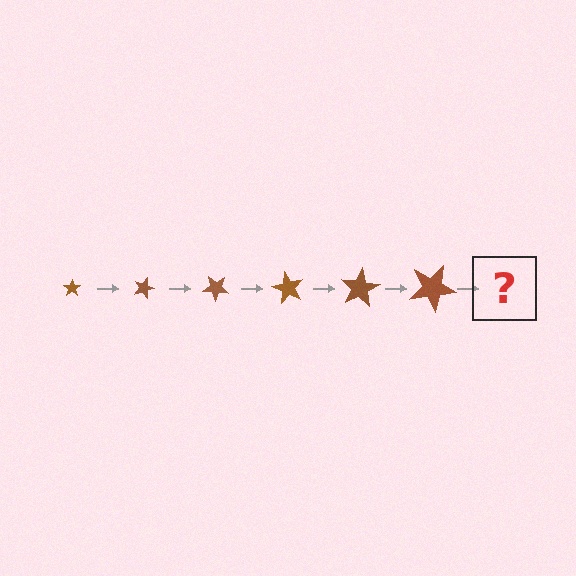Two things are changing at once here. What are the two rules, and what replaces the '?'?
The two rules are that the star grows larger each step and it rotates 20 degrees each step. The '?' should be a star, larger than the previous one and rotated 120 degrees from the start.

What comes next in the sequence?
The next element should be a star, larger than the previous one and rotated 120 degrees from the start.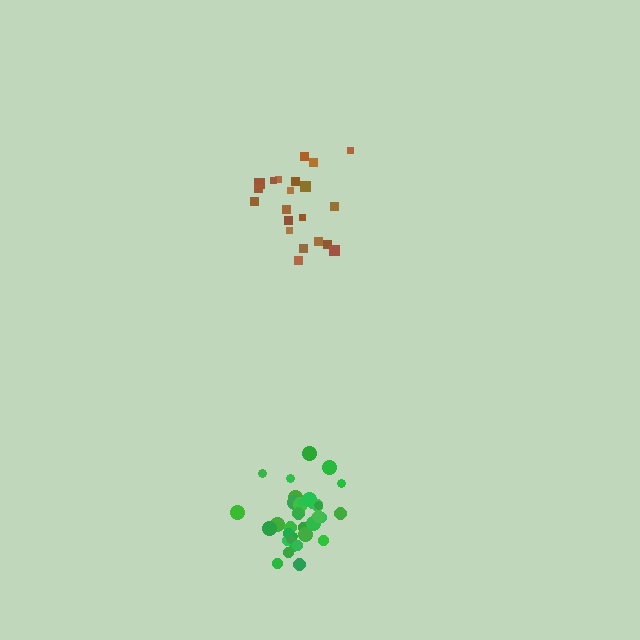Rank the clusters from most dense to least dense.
green, brown.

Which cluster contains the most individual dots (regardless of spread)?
Green (35).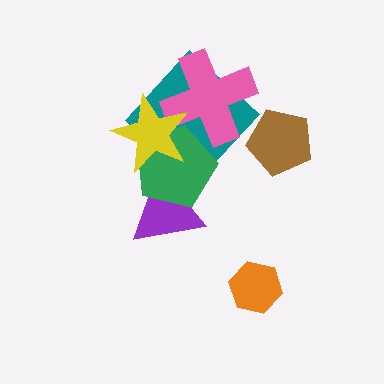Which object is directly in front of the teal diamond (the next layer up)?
The pink cross is directly in front of the teal diamond.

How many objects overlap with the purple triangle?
1 object overlaps with the purple triangle.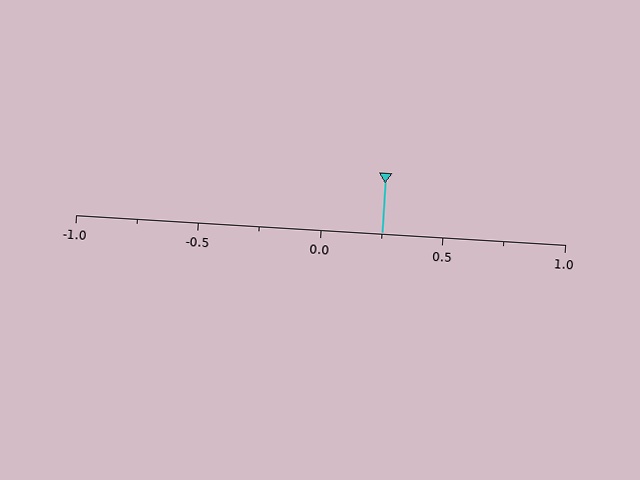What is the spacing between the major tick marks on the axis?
The major ticks are spaced 0.5 apart.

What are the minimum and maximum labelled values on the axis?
The axis runs from -1.0 to 1.0.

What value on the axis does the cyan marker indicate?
The marker indicates approximately 0.25.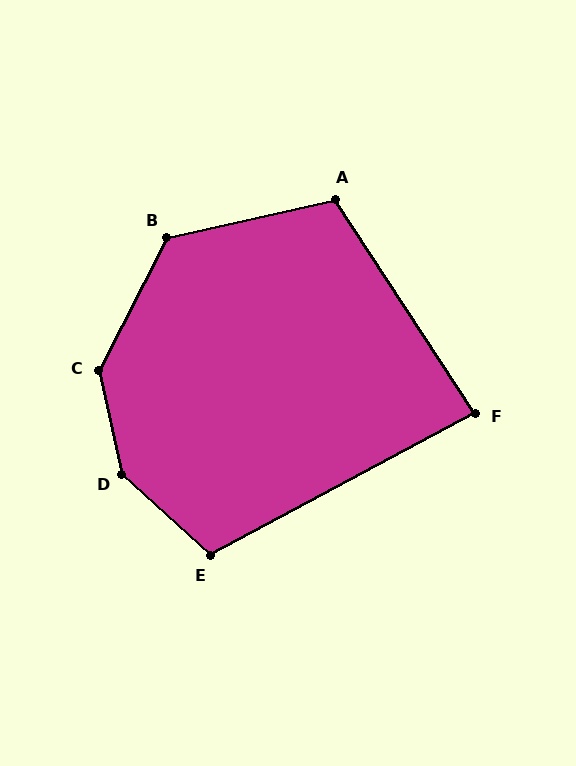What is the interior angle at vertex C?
Approximately 141 degrees (obtuse).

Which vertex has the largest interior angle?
D, at approximately 145 degrees.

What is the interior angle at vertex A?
Approximately 110 degrees (obtuse).